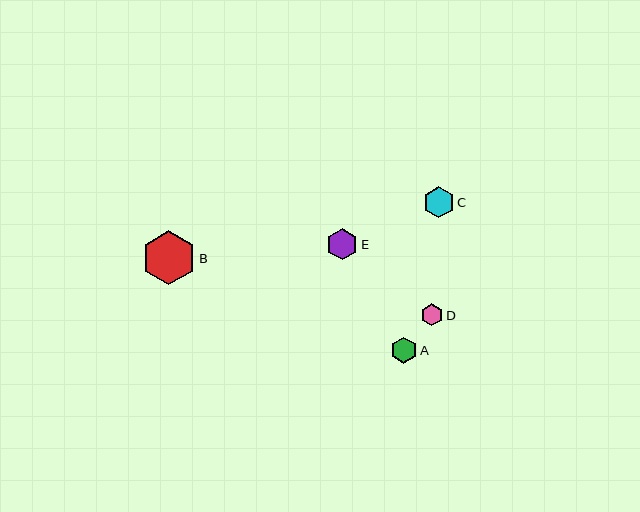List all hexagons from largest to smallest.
From largest to smallest: B, E, C, A, D.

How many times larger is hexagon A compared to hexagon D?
Hexagon A is approximately 1.2 times the size of hexagon D.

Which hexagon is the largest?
Hexagon B is the largest with a size of approximately 54 pixels.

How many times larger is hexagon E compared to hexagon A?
Hexagon E is approximately 1.2 times the size of hexagon A.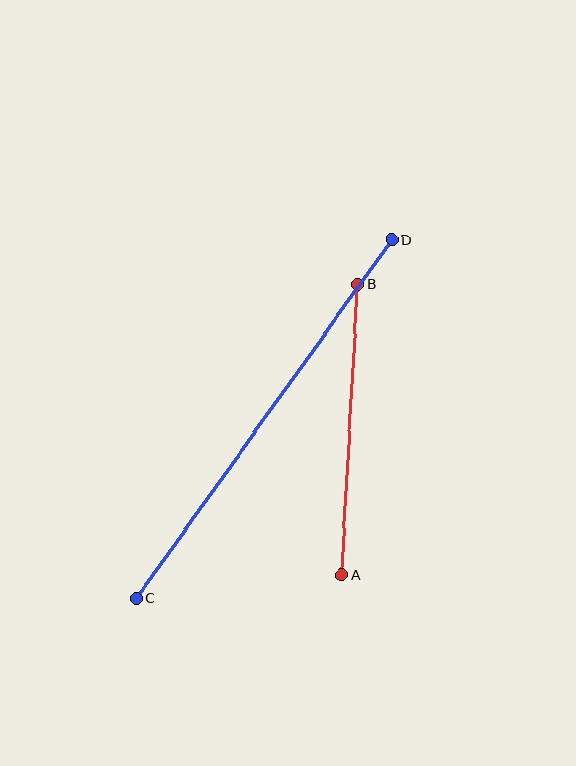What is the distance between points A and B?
The distance is approximately 291 pixels.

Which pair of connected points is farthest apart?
Points C and D are farthest apart.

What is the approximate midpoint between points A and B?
The midpoint is at approximately (350, 430) pixels.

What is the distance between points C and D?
The distance is approximately 441 pixels.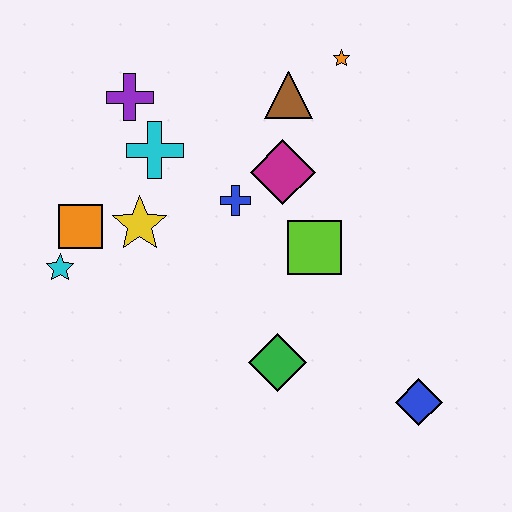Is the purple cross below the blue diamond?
No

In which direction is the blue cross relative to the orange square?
The blue cross is to the right of the orange square.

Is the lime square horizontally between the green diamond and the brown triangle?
No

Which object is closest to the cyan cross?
The purple cross is closest to the cyan cross.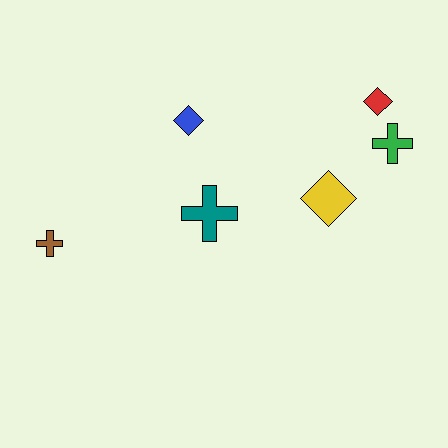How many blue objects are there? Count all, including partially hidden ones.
There is 1 blue object.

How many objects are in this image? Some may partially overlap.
There are 6 objects.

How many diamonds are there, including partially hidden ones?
There are 3 diamonds.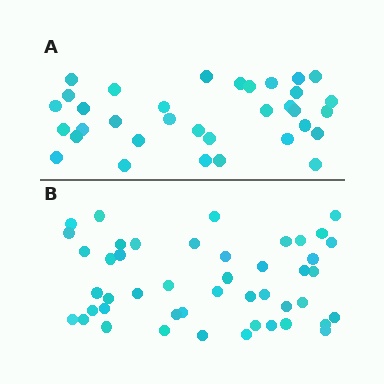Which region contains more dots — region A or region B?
Region B (the bottom region) has more dots.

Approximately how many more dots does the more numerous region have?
Region B has roughly 12 or so more dots than region A.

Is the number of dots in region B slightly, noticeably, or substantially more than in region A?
Region B has noticeably more, but not dramatically so. The ratio is roughly 1.4 to 1.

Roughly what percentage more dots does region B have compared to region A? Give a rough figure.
About 35% more.